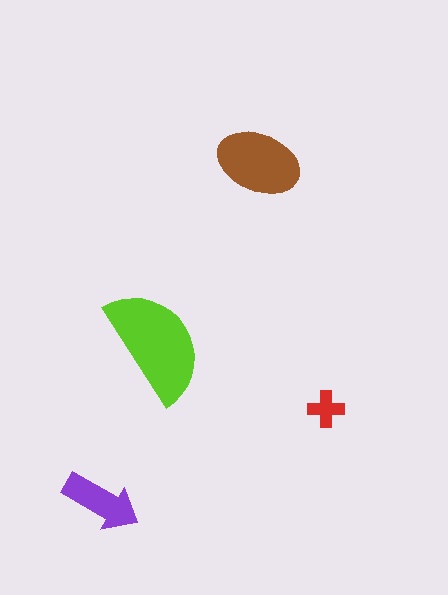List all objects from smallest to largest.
The red cross, the purple arrow, the brown ellipse, the lime semicircle.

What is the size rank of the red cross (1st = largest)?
4th.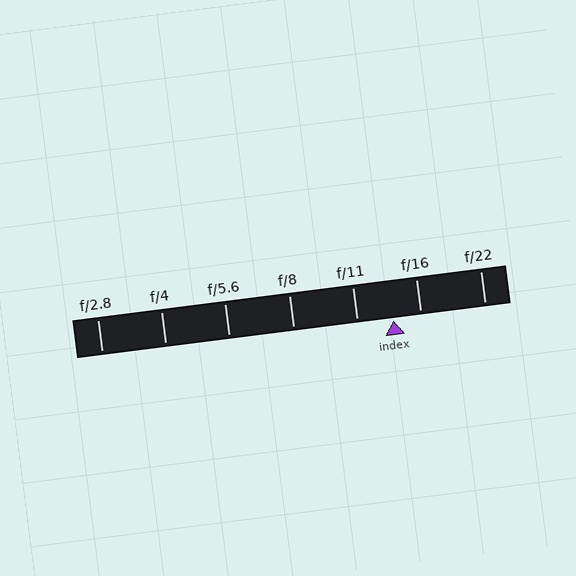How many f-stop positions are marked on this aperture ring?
There are 7 f-stop positions marked.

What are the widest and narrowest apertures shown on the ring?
The widest aperture shown is f/2.8 and the narrowest is f/22.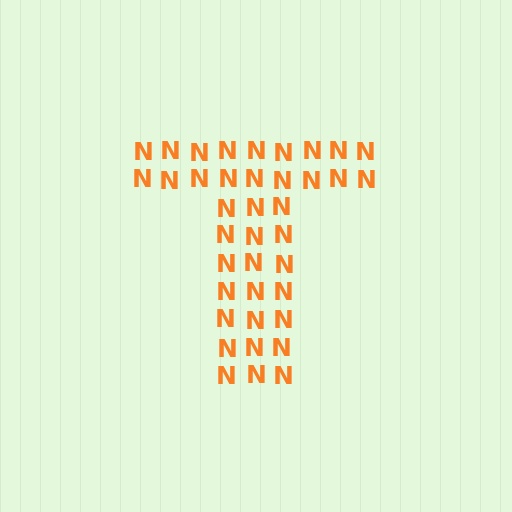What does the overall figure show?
The overall figure shows the letter T.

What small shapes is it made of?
It is made of small letter N's.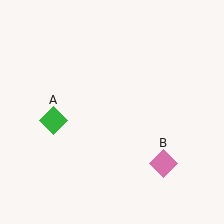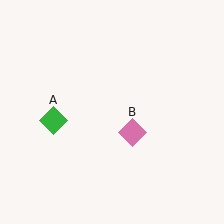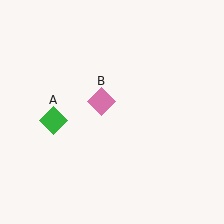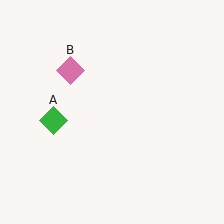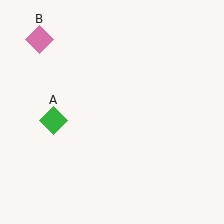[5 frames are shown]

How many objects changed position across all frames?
1 object changed position: pink diamond (object B).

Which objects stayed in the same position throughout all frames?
Green diamond (object A) remained stationary.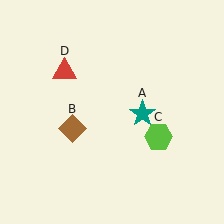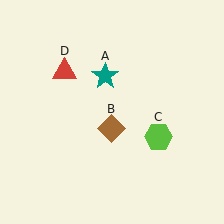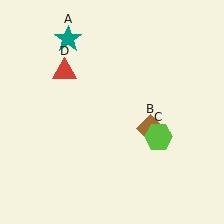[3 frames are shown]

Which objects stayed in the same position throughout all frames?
Lime hexagon (object C) and red triangle (object D) remained stationary.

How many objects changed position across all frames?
2 objects changed position: teal star (object A), brown diamond (object B).